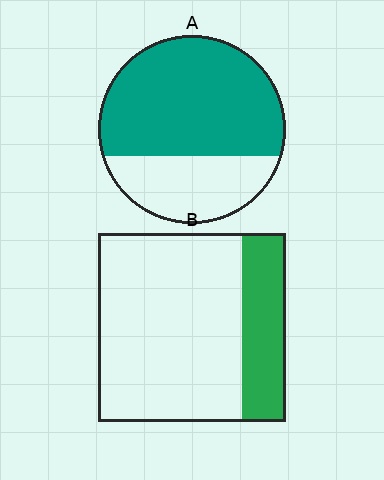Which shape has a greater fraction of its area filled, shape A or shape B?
Shape A.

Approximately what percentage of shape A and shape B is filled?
A is approximately 70% and B is approximately 25%.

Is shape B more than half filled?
No.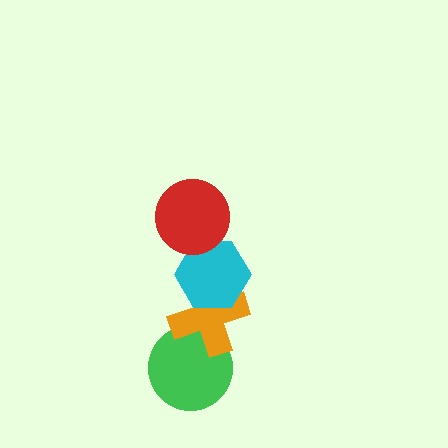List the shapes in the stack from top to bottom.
From top to bottom: the red circle, the cyan hexagon, the orange cross, the green circle.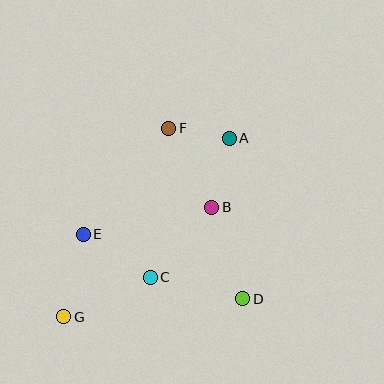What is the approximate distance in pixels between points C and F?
The distance between C and F is approximately 150 pixels.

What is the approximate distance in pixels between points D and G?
The distance between D and G is approximately 180 pixels.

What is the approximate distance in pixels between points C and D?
The distance between C and D is approximately 95 pixels.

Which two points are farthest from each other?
Points A and G are farthest from each other.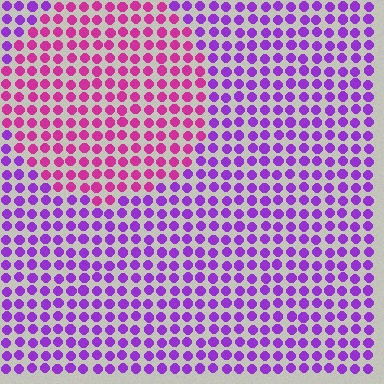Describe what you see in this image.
The image is filled with small purple elements in a uniform arrangement. A circle-shaped region is visible where the elements are tinted to a slightly different hue, forming a subtle color boundary.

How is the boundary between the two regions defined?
The boundary is defined purely by a slight shift in hue (about 41 degrees). Spacing, size, and orientation are identical on both sides.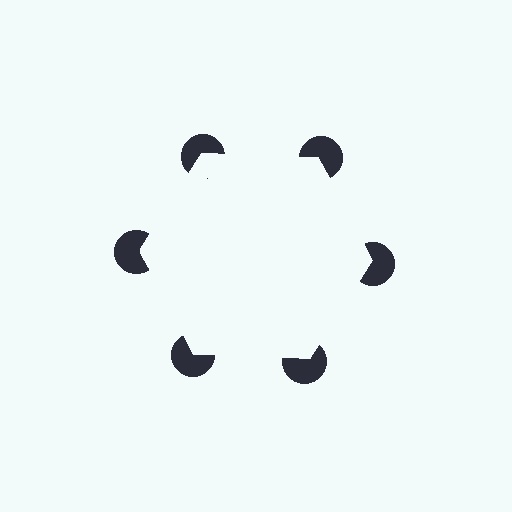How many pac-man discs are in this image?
There are 6 — one at each vertex of the illusory hexagon.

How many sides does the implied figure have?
6 sides.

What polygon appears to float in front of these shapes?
An illusory hexagon — its edges are inferred from the aligned wedge cuts in the pac-man discs, not physically drawn.